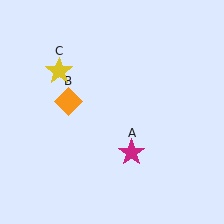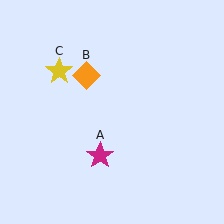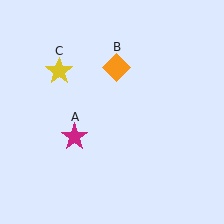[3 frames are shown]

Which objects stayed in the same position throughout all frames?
Yellow star (object C) remained stationary.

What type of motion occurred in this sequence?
The magenta star (object A), orange diamond (object B) rotated clockwise around the center of the scene.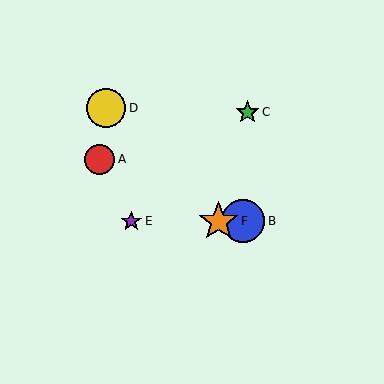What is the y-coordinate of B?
Object B is at y≈221.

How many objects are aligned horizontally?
3 objects (B, E, F) are aligned horizontally.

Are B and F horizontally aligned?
Yes, both are at y≈221.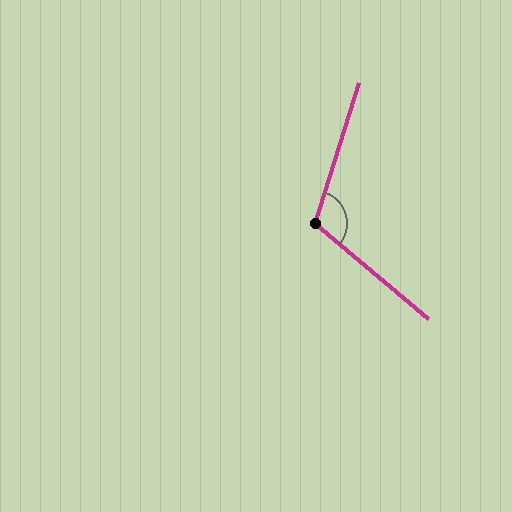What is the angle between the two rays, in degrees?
Approximately 112 degrees.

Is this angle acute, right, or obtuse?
It is obtuse.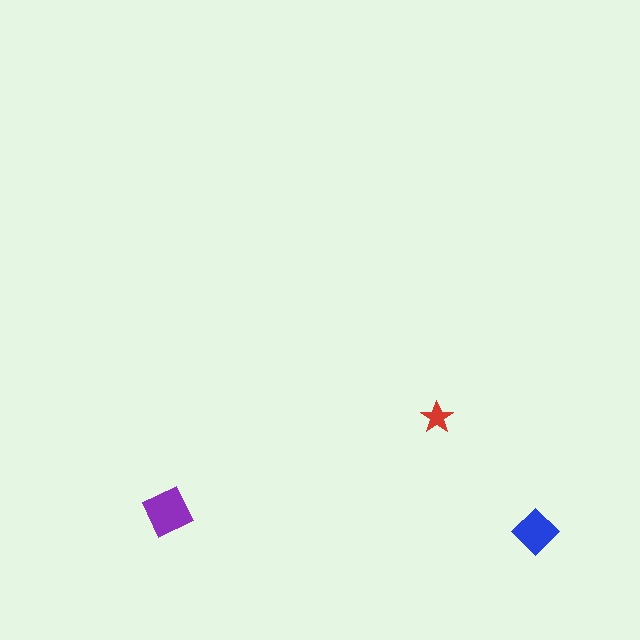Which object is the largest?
The purple square.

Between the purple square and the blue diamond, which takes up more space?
The purple square.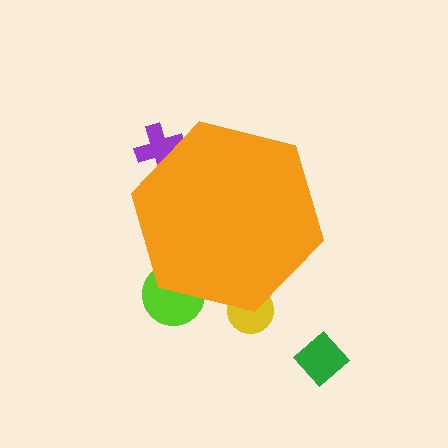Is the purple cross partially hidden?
Yes, the purple cross is partially hidden behind the orange hexagon.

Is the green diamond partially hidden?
No, the green diamond is fully visible.